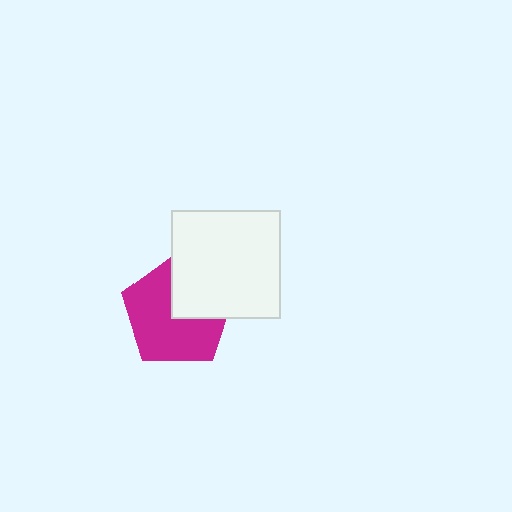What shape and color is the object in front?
The object in front is a white square.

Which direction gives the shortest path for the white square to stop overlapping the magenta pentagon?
Moving toward the upper-right gives the shortest separation.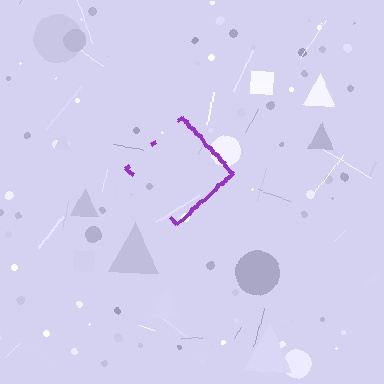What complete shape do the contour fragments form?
The contour fragments form a diamond.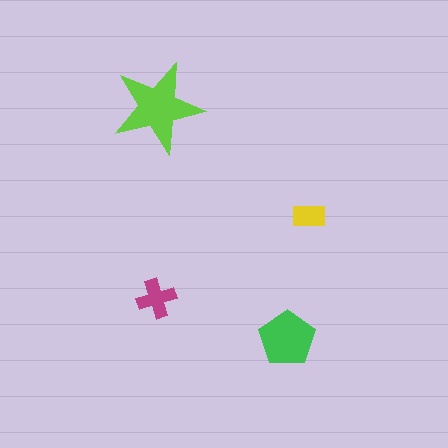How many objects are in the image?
There are 4 objects in the image.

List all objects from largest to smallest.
The lime star, the green pentagon, the magenta cross, the yellow rectangle.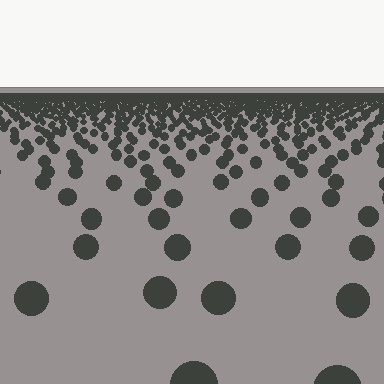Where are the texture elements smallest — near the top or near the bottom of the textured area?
Near the top.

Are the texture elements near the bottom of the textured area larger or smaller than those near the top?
Larger. Near the bottom, elements are closer to the viewer and appear at a bigger on-screen size.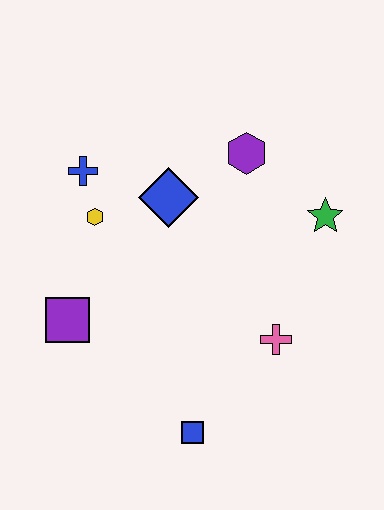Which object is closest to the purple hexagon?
The blue diamond is closest to the purple hexagon.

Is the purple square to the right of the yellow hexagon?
No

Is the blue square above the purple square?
No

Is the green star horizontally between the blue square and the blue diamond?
No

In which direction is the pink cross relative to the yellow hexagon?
The pink cross is to the right of the yellow hexagon.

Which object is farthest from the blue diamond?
The blue square is farthest from the blue diamond.